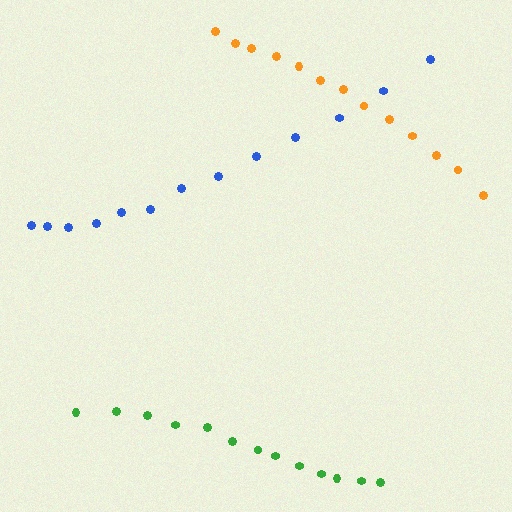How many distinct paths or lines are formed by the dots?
There are 3 distinct paths.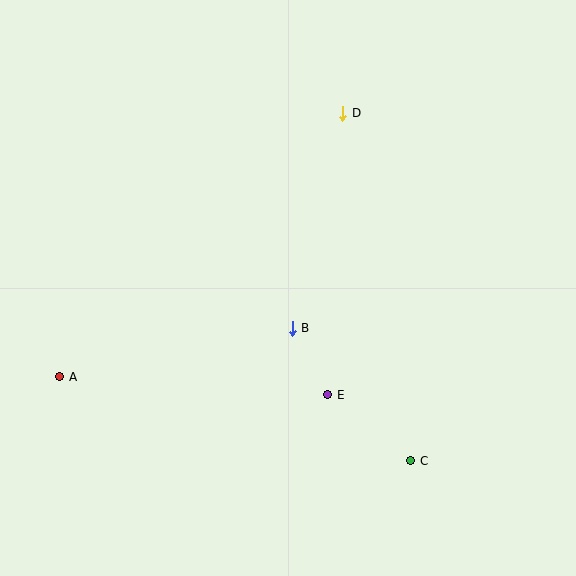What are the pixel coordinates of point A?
Point A is at (60, 377).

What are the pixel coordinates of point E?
Point E is at (328, 395).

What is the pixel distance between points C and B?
The distance between C and B is 178 pixels.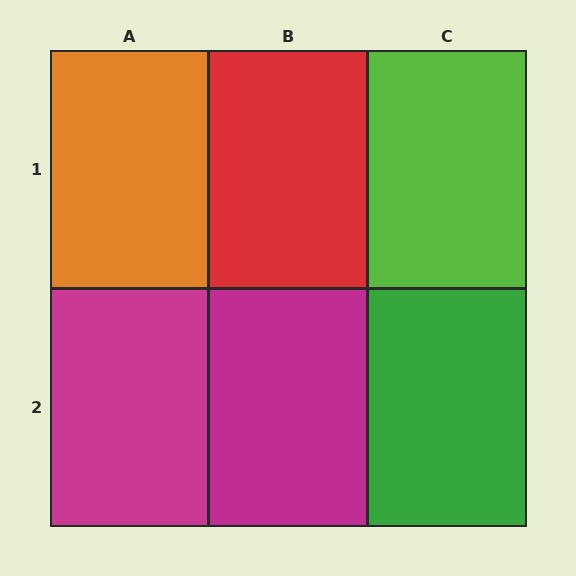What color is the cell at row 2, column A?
Magenta.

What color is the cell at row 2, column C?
Green.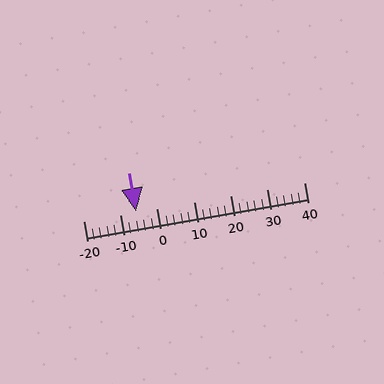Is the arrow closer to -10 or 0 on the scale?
The arrow is closer to -10.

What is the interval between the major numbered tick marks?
The major tick marks are spaced 10 units apart.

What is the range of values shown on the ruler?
The ruler shows values from -20 to 40.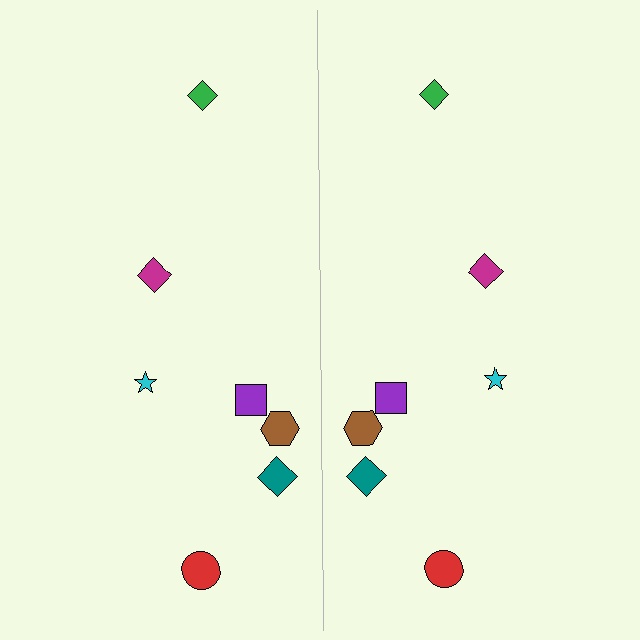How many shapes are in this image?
There are 14 shapes in this image.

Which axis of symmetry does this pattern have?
The pattern has a vertical axis of symmetry running through the center of the image.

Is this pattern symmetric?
Yes, this pattern has bilateral (reflection) symmetry.